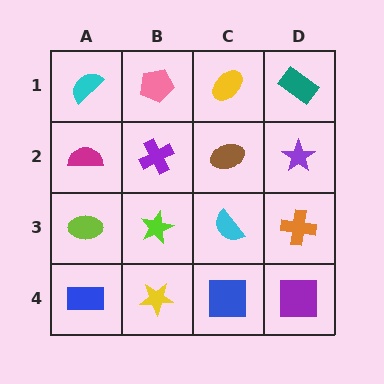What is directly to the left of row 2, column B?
A magenta semicircle.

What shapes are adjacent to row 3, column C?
A brown ellipse (row 2, column C), a blue square (row 4, column C), a lime star (row 3, column B), an orange cross (row 3, column D).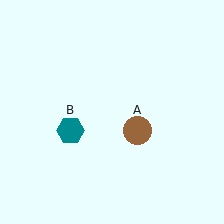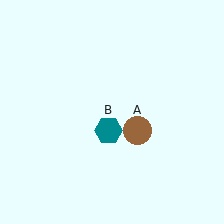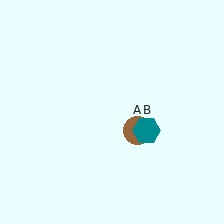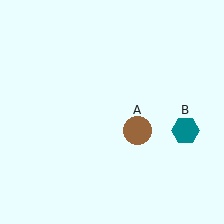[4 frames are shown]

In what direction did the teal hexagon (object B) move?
The teal hexagon (object B) moved right.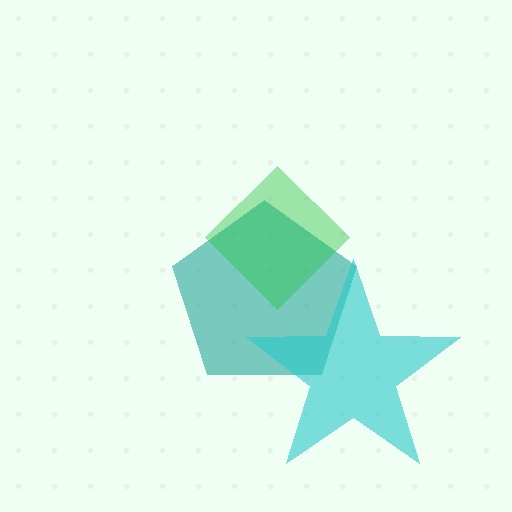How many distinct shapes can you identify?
There are 3 distinct shapes: a teal pentagon, a cyan star, a green diamond.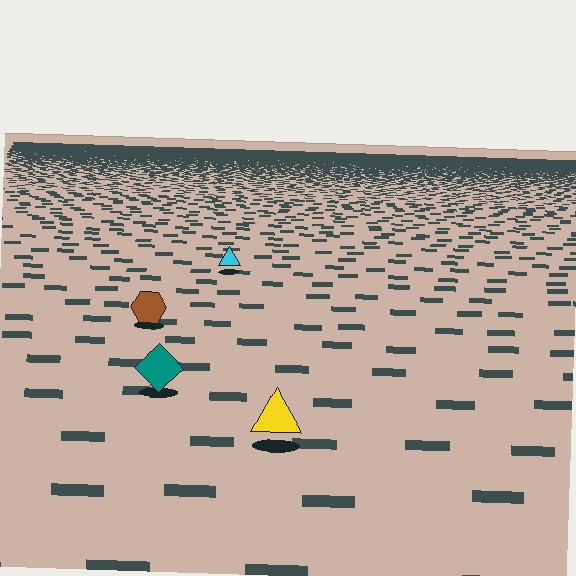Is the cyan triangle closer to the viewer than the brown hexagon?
No. The brown hexagon is closer — you can tell from the texture gradient: the ground texture is coarser near it.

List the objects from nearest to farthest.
From nearest to farthest: the yellow triangle, the teal diamond, the brown hexagon, the cyan triangle.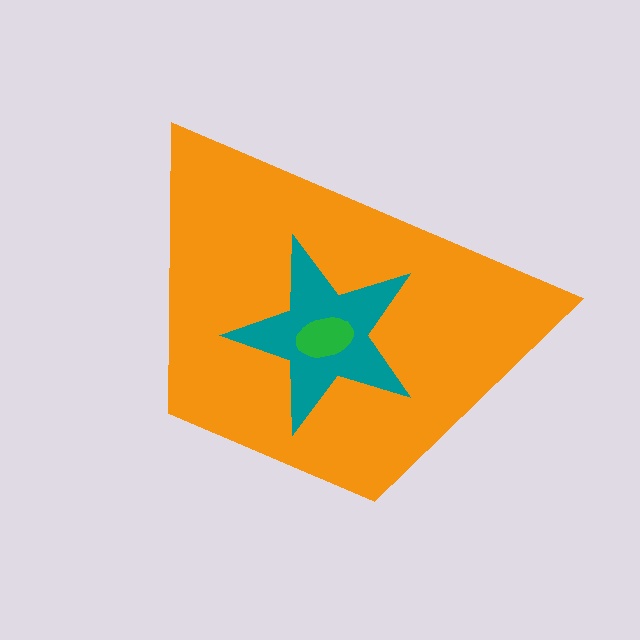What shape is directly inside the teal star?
The green ellipse.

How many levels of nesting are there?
3.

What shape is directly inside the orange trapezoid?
The teal star.